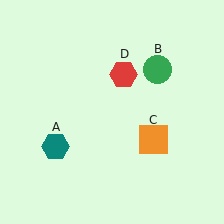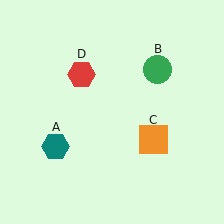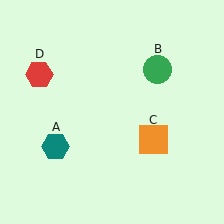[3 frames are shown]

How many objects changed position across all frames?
1 object changed position: red hexagon (object D).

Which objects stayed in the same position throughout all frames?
Teal hexagon (object A) and green circle (object B) and orange square (object C) remained stationary.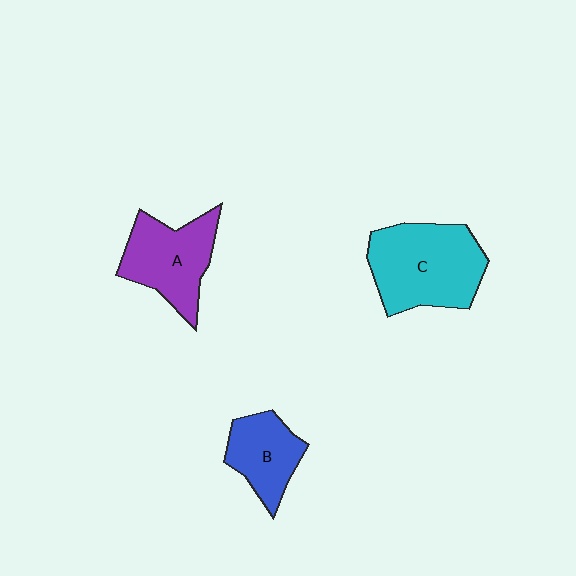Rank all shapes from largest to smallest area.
From largest to smallest: C (cyan), A (purple), B (blue).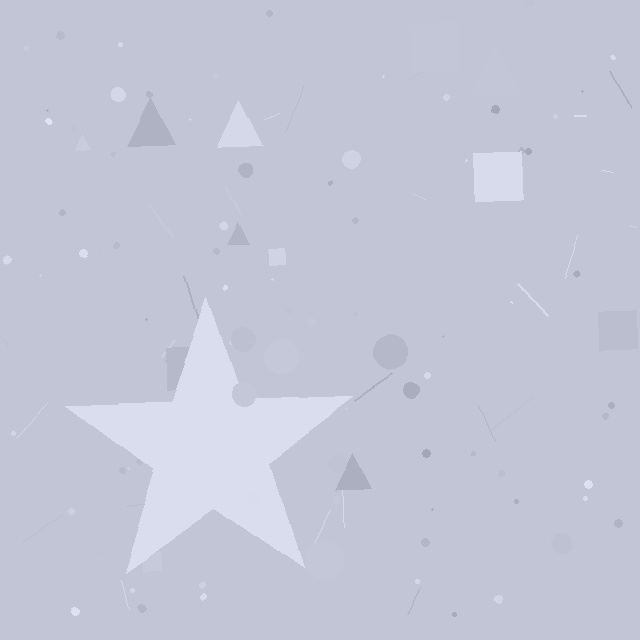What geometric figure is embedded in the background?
A star is embedded in the background.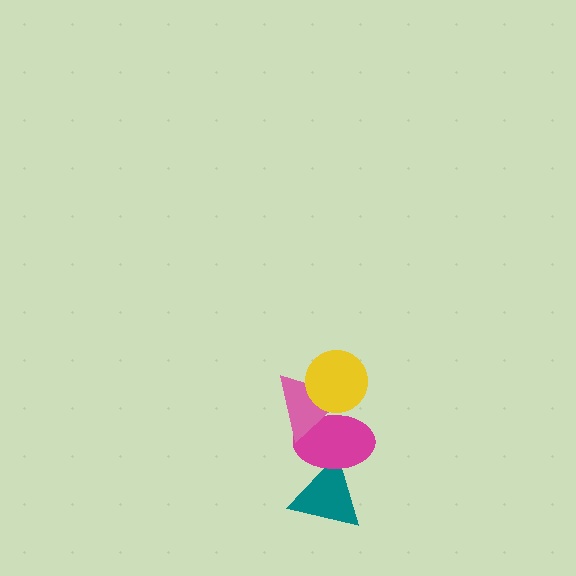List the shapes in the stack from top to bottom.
From top to bottom: the yellow circle, the pink triangle, the magenta ellipse, the teal triangle.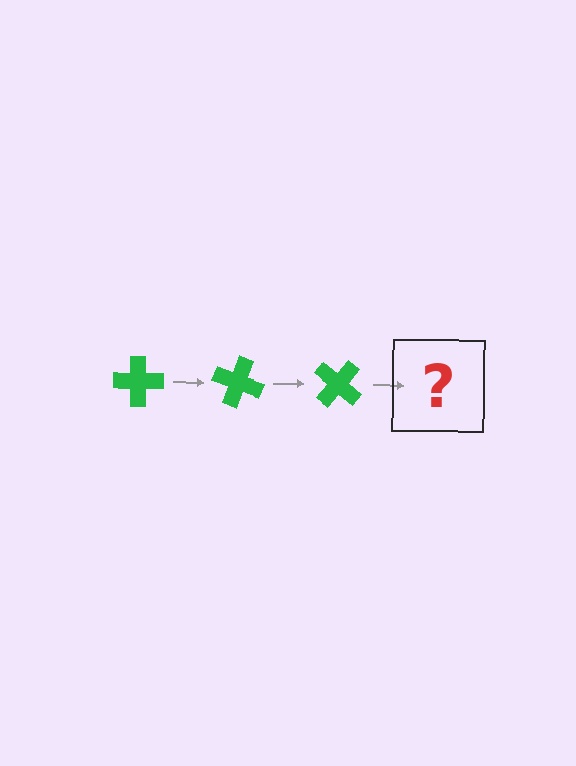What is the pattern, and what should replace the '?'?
The pattern is that the cross rotates 20 degrees each step. The '?' should be a green cross rotated 60 degrees.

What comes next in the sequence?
The next element should be a green cross rotated 60 degrees.